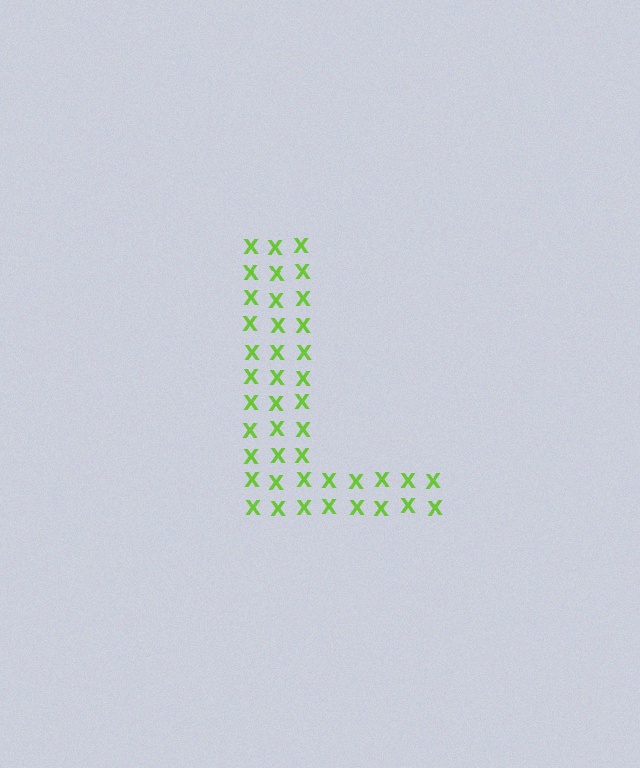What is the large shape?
The large shape is the letter L.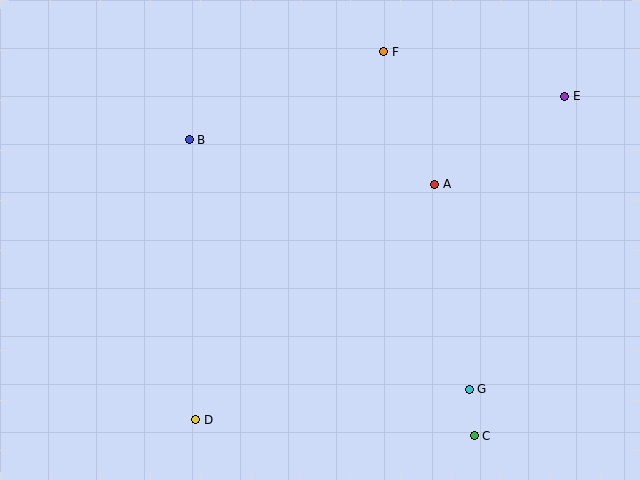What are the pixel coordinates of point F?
Point F is at (384, 52).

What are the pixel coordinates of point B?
Point B is at (189, 140).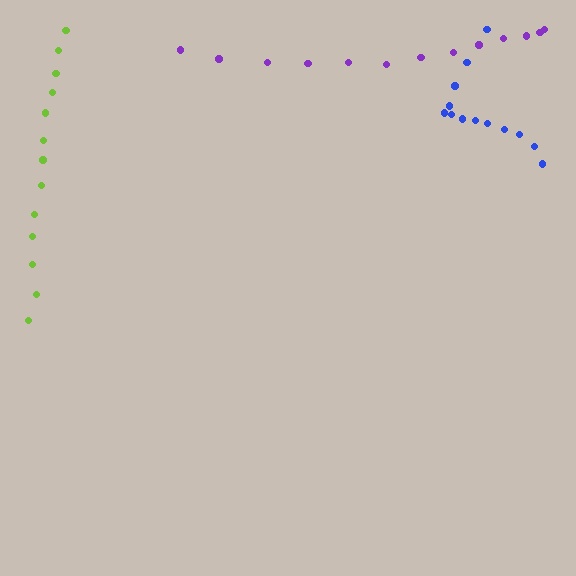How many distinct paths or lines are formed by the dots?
There are 3 distinct paths.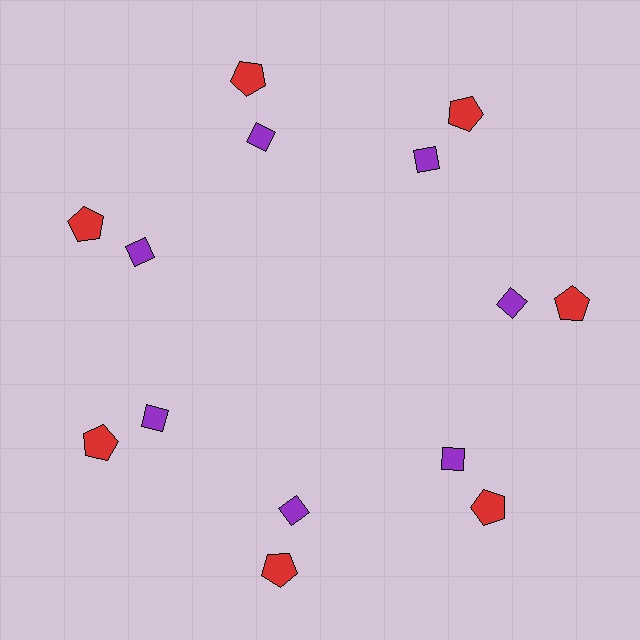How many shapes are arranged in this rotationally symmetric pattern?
There are 14 shapes, arranged in 7 groups of 2.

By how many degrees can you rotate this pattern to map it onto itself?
The pattern maps onto itself every 51 degrees of rotation.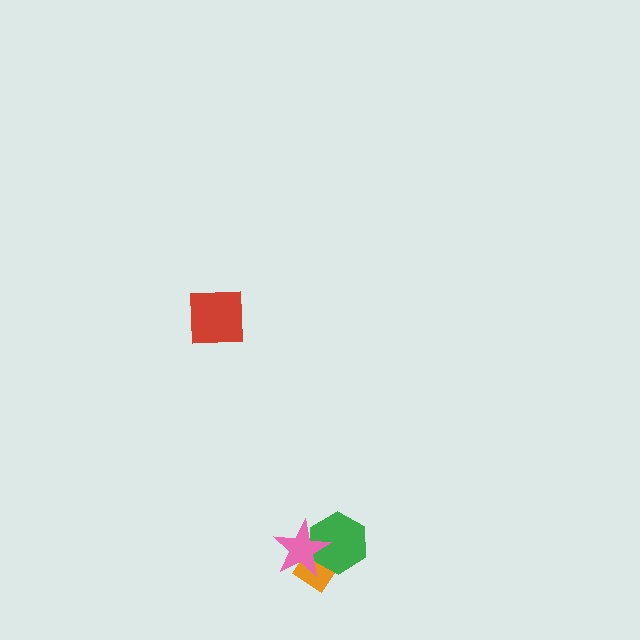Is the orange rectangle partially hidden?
Yes, it is partially covered by another shape.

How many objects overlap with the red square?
0 objects overlap with the red square.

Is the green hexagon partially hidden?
Yes, it is partially covered by another shape.